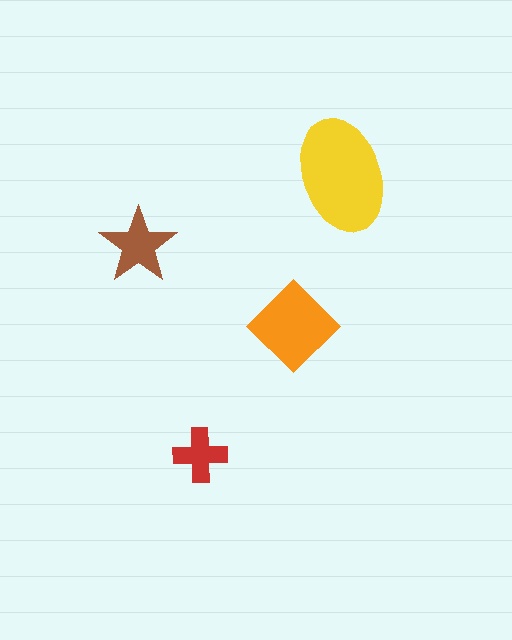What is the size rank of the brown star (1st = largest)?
3rd.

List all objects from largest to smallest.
The yellow ellipse, the orange diamond, the brown star, the red cross.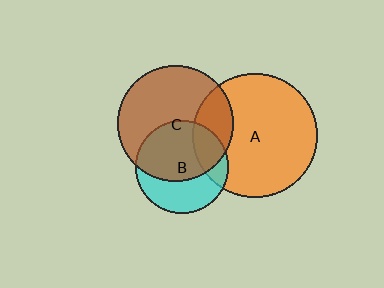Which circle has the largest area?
Circle A (orange).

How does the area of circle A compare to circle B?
Approximately 1.8 times.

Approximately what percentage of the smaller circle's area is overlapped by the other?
Approximately 60%.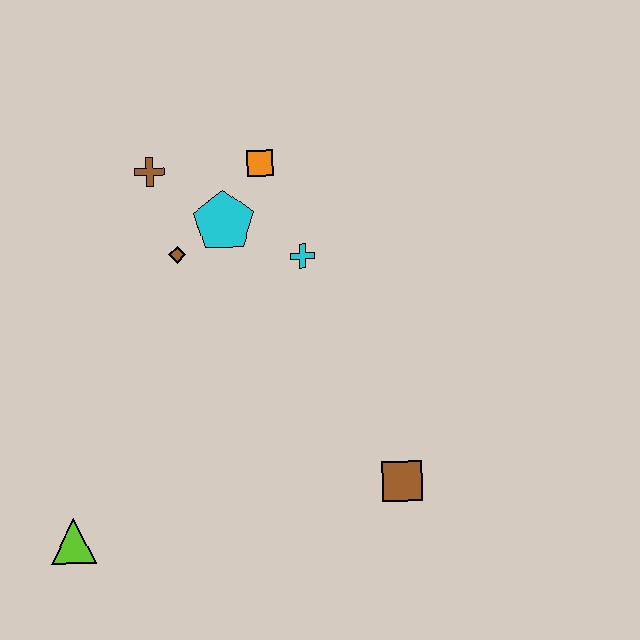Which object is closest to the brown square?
The cyan cross is closest to the brown square.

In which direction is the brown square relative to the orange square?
The brown square is below the orange square.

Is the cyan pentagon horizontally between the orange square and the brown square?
No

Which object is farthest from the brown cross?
The brown square is farthest from the brown cross.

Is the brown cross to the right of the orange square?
No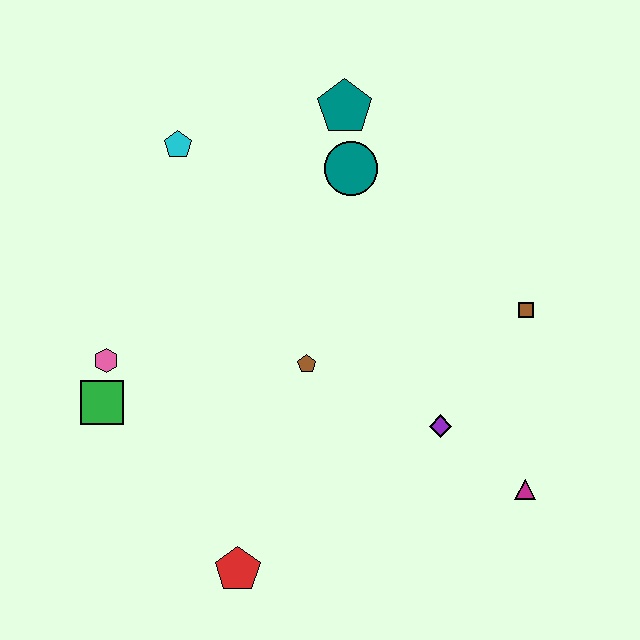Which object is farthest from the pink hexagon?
The magenta triangle is farthest from the pink hexagon.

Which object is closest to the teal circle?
The teal pentagon is closest to the teal circle.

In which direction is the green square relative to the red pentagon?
The green square is above the red pentagon.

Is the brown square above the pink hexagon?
Yes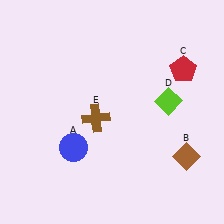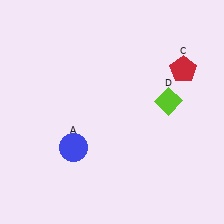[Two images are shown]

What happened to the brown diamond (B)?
The brown diamond (B) was removed in Image 2. It was in the bottom-right area of Image 1.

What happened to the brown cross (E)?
The brown cross (E) was removed in Image 2. It was in the bottom-left area of Image 1.